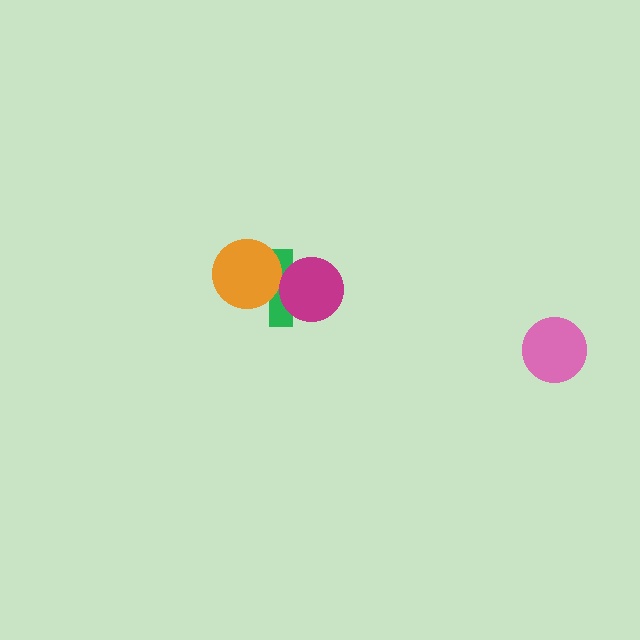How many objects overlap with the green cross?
2 objects overlap with the green cross.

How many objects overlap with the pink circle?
0 objects overlap with the pink circle.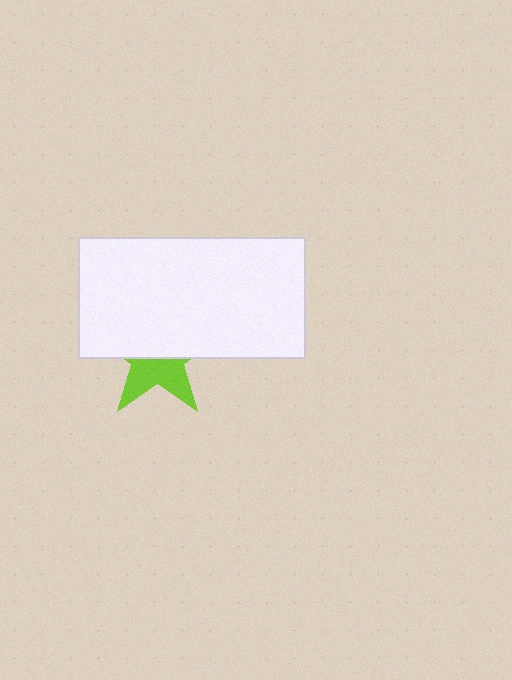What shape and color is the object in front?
The object in front is a white rectangle.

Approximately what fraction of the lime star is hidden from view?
Roughly 57% of the lime star is hidden behind the white rectangle.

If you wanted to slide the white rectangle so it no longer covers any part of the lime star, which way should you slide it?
Slide it up — that is the most direct way to separate the two shapes.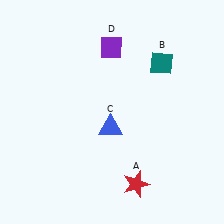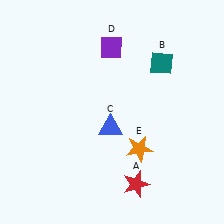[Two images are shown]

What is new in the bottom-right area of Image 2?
An orange star (E) was added in the bottom-right area of Image 2.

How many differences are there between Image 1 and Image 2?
There is 1 difference between the two images.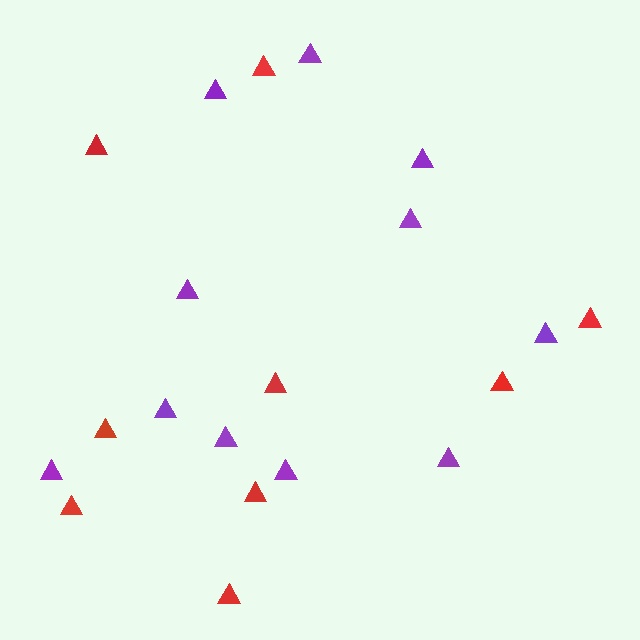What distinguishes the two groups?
There are 2 groups: one group of red triangles (9) and one group of purple triangles (11).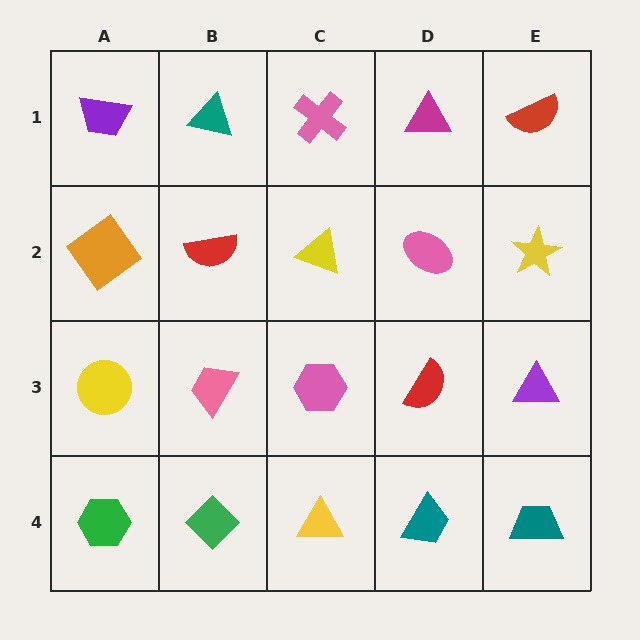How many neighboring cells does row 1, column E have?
2.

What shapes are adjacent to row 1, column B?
A red semicircle (row 2, column B), a purple trapezoid (row 1, column A), a pink cross (row 1, column C).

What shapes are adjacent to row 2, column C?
A pink cross (row 1, column C), a pink hexagon (row 3, column C), a red semicircle (row 2, column B), a pink ellipse (row 2, column D).